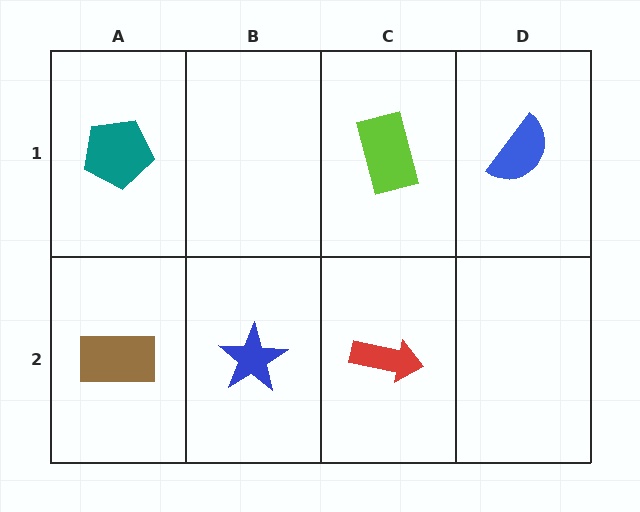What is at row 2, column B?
A blue star.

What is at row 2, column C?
A red arrow.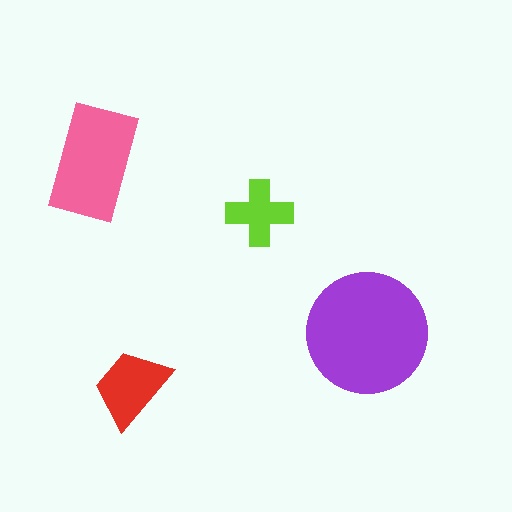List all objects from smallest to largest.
The lime cross, the red trapezoid, the pink rectangle, the purple circle.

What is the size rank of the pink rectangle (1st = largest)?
2nd.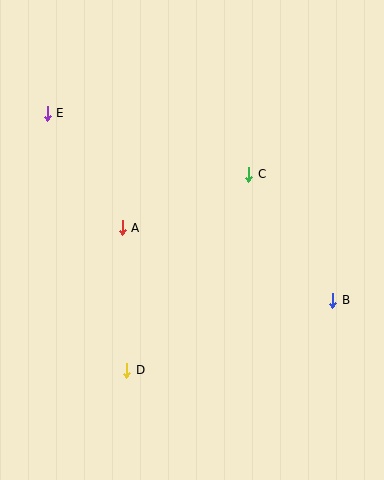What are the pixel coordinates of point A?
Point A is at (122, 228).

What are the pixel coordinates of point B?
Point B is at (333, 300).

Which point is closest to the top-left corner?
Point E is closest to the top-left corner.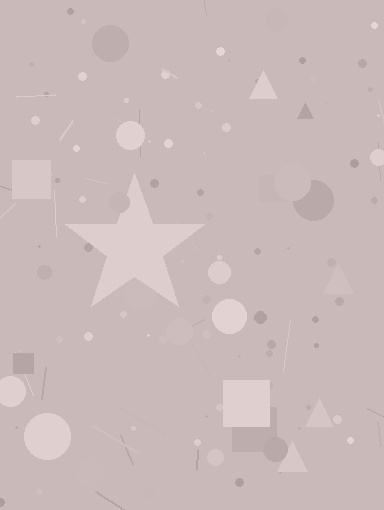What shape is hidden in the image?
A star is hidden in the image.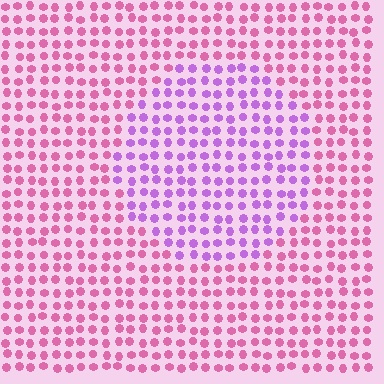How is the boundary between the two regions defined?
The boundary is defined purely by a slight shift in hue (about 42 degrees). Spacing, size, and orientation are identical on both sides.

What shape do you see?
I see a circle.